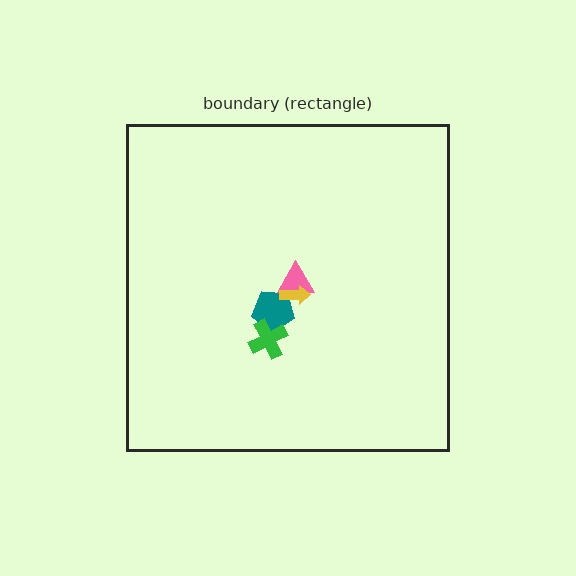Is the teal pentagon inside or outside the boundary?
Inside.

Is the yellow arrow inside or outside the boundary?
Inside.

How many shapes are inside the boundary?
4 inside, 0 outside.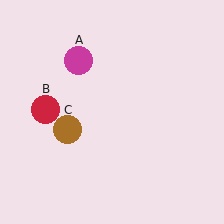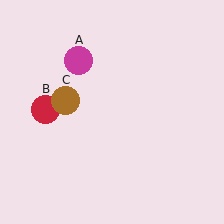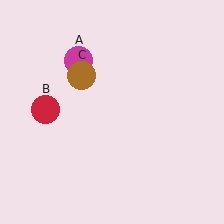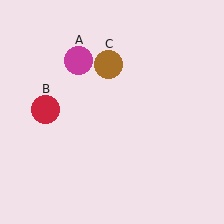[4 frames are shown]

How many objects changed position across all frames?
1 object changed position: brown circle (object C).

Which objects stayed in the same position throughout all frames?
Magenta circle (object A) and red circle (object B) remained stationary.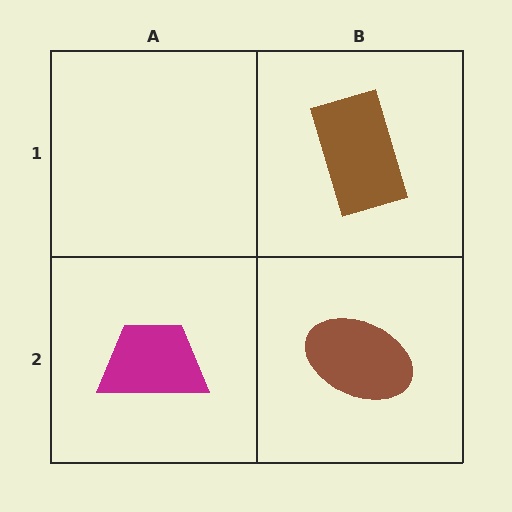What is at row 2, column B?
A brown ellipse.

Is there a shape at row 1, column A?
No, that cell is empty.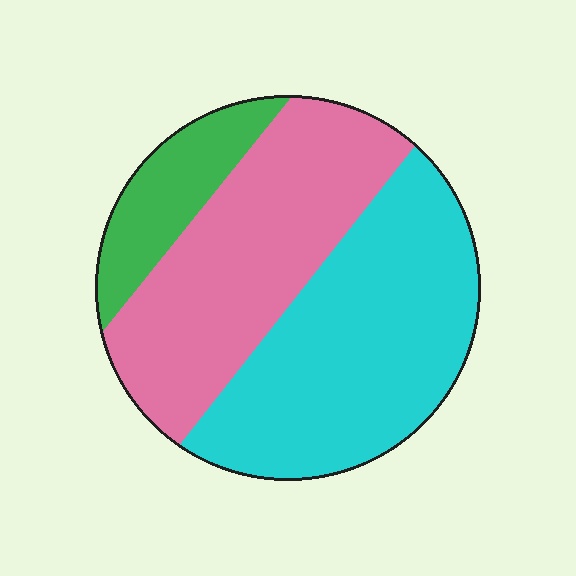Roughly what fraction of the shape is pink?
Pink takes up about two fifths (2/5) of the shape.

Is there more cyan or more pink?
Cyan.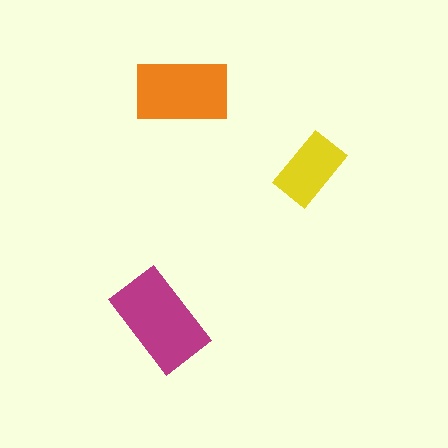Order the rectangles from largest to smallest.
the magenta one, the orange one, the yellow one.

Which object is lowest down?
The magenta rectangle is bottommost.